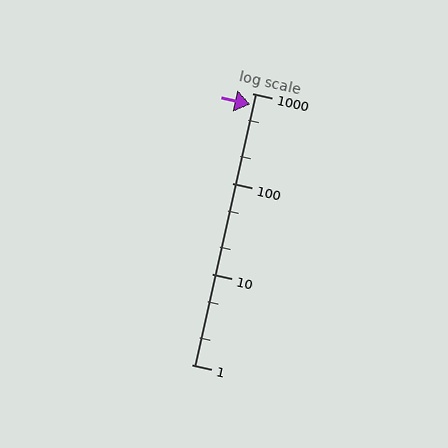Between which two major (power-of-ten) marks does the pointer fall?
The pointer is between 100 and 1000.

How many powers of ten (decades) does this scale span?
The scale spans 3 decades, from 1 to 1000.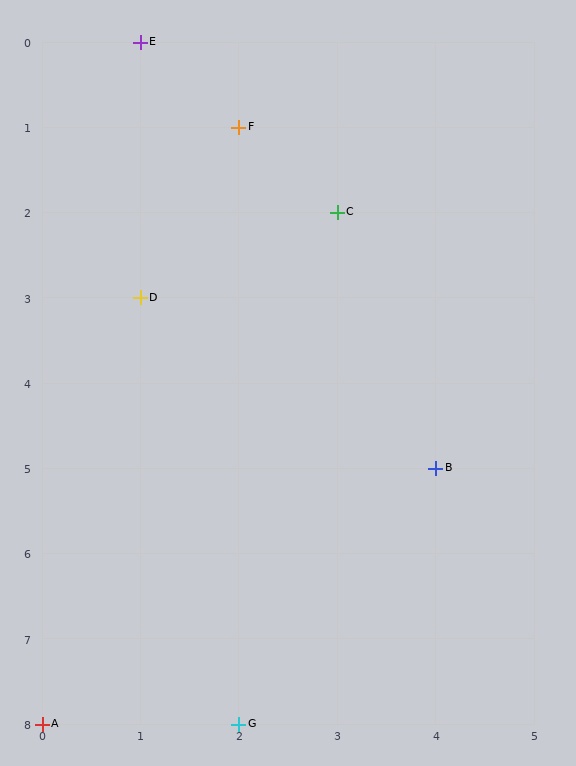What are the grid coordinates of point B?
Point B is at grid coordinates (4, 5).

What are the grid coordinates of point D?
Point D is at grid coordinates (1, 3).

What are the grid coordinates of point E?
Point E is at grid coordinates (1, 0).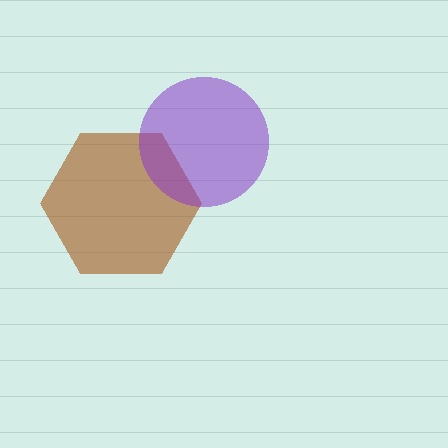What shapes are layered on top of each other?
The layered shapes are: a brown hexagon, a purple circle.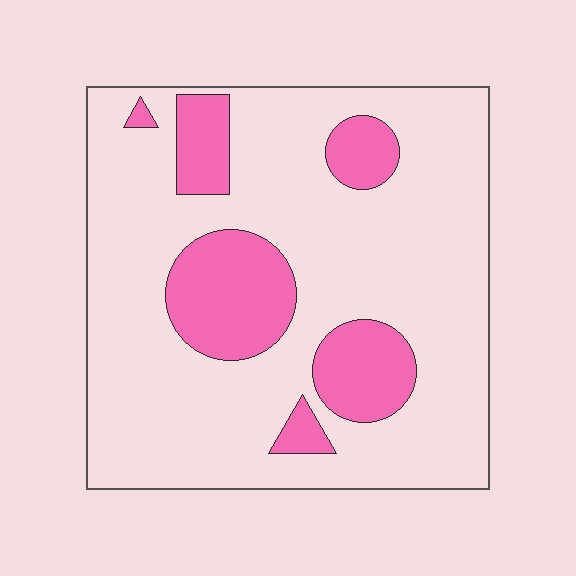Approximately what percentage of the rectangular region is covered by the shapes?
Approximately 20%.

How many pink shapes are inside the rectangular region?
6.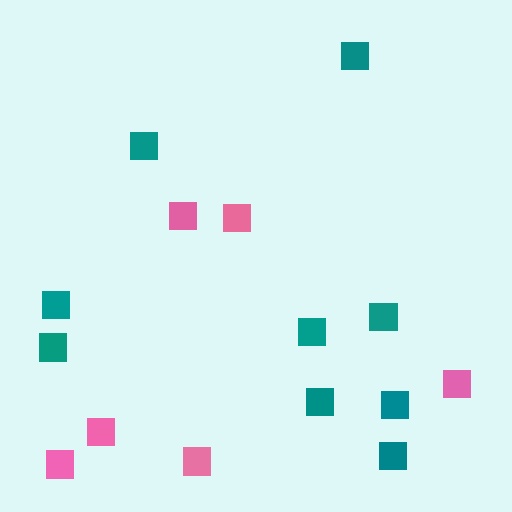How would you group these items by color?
There are 2 groups: one group of pink squares (6) and one group of teal squares (9).